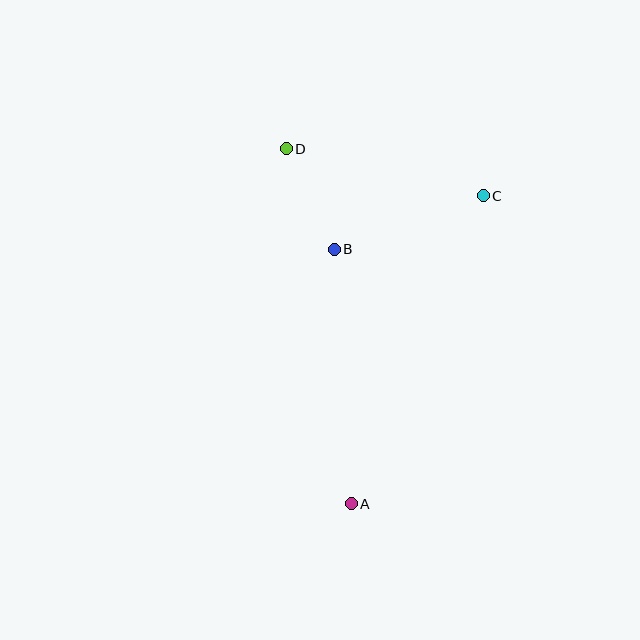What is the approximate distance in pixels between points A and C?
The distance between A and C is approximately 335 pixels.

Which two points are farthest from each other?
Points A and D are farthest from each other.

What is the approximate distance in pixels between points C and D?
The distance between C and D is approximately 203 pixels.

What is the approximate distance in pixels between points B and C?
The distance between B and C is approximately 158 pixels.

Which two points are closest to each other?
Points B and D are closest to each other.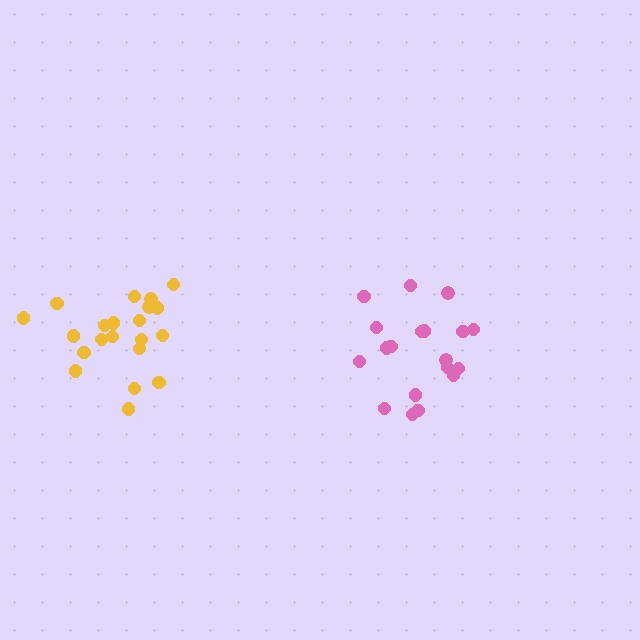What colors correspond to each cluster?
The clusters are colored: yellow, pink.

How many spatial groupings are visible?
There are 2 spatial groupings.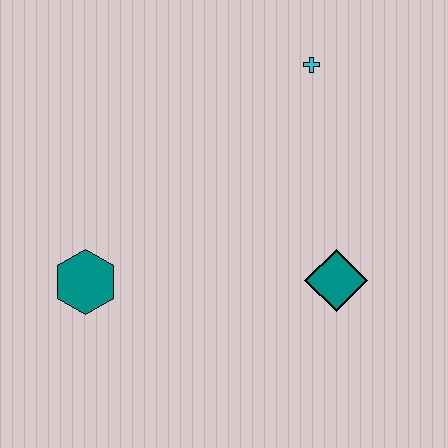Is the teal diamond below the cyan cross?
Yes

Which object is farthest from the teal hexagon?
The cyan cross is farthest from the teal hexagon.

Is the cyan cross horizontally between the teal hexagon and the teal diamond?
Yes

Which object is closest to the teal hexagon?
The teal diamond is closest to the teal hexagon.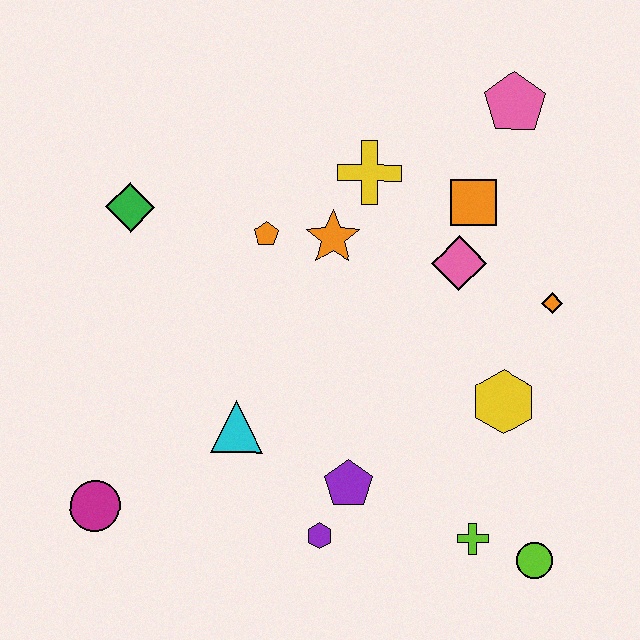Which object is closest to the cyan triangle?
The purple pentagon is closest to the cyan triangle.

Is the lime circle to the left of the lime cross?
No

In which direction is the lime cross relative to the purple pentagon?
The lime cross is to the right of the purple pentagon.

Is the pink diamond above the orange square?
No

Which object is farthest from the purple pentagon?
The pink pentagon is farthest from the purple pentagon.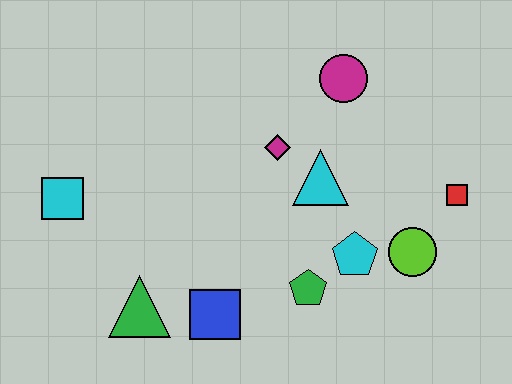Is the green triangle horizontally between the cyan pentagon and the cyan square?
Yes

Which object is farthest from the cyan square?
The red square is farthest from the cyan square.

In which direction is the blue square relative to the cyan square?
The blue square is to the right of the cyan square.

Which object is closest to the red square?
The lime circle is closest to the red square.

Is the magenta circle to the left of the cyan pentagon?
Yes